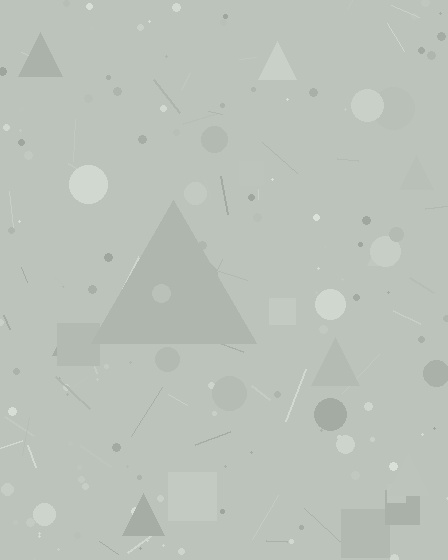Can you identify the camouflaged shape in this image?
The camouflaged shape is a triangle.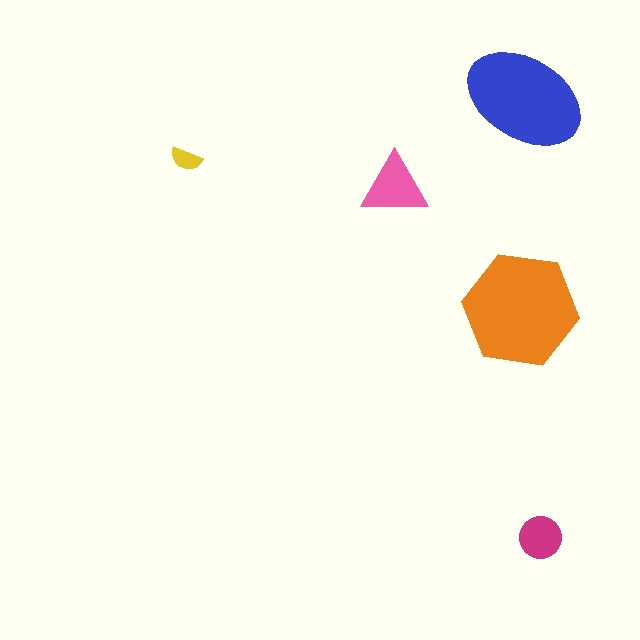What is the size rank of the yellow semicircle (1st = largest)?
5th.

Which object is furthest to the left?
The yellow semicircle is leftmost.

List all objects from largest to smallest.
The orange hexagon, the blue ellipse, the pink triangle, the magenta circle, the yellow semicircle.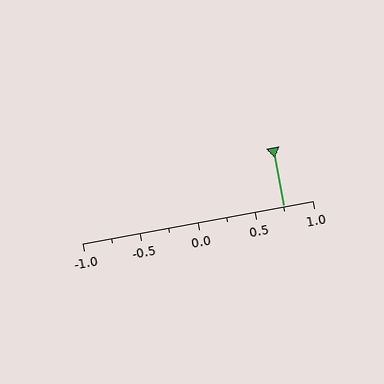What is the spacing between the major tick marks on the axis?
The major ticks are spaced 0.5 apart.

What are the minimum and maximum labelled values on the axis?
The axis runs from -1.0 to 1.0.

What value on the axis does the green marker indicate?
The marker indicates approximately 0.75.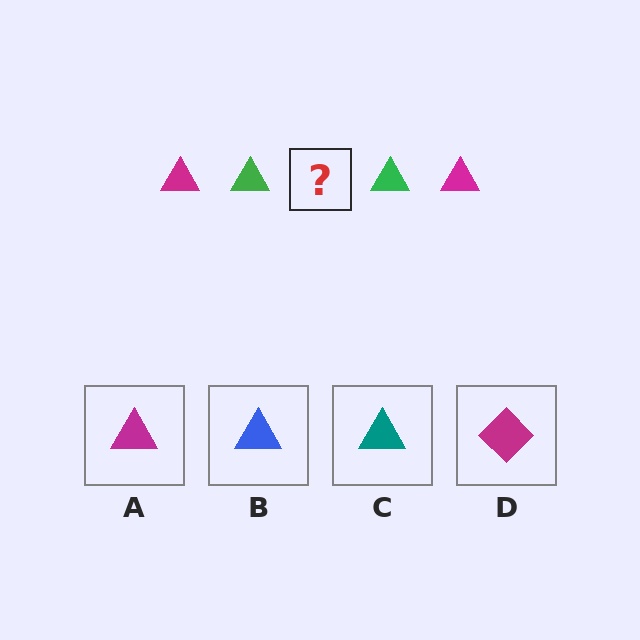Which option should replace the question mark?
Option A.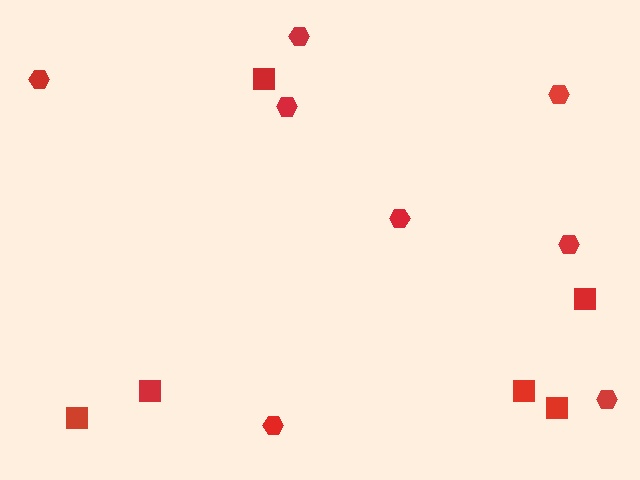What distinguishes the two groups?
There are 2 groups: one group of squares (6) and one group of hexagons (8).